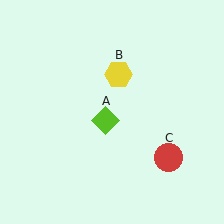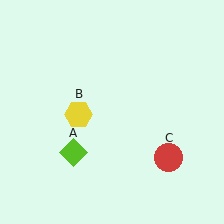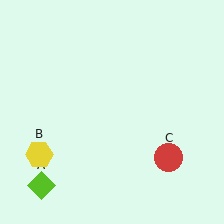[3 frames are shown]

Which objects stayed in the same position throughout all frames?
Red circle (object C) remained stationary.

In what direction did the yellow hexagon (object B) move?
The yellow hexagon (object B) moved down and to the left.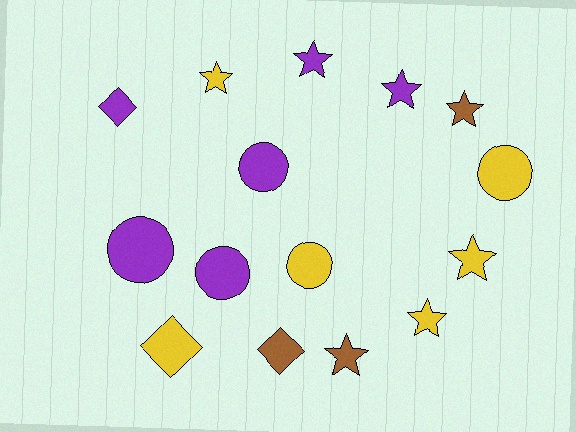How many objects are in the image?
There are 15 objects.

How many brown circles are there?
There are no brown circles.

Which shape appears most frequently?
Star, with 7 objects.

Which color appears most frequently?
Purple, with 6 objects.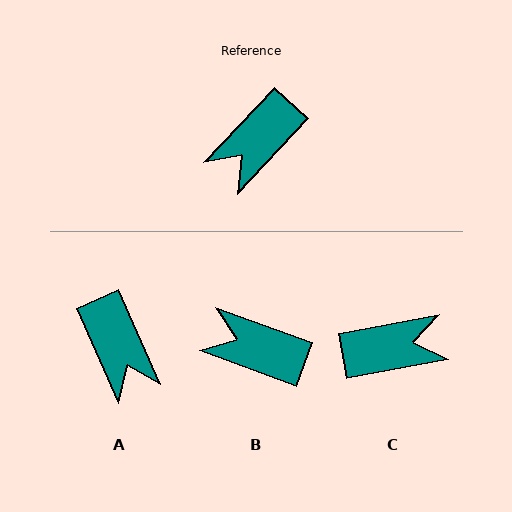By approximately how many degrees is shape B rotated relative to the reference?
Approximately 67 degrees clockwise.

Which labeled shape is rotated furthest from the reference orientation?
C, about 144 degrees away.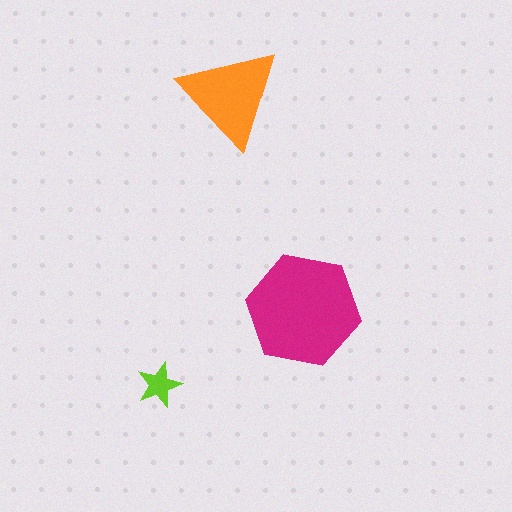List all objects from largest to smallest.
The magenta hexagon, the orange triangle, the lime star.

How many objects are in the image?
There are 3 objects in the image.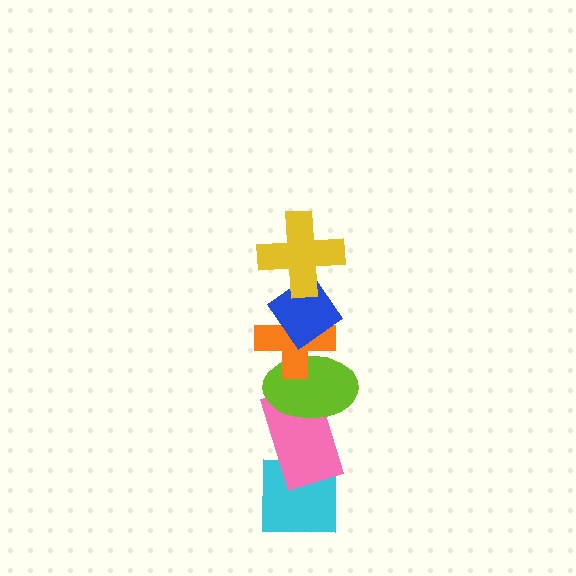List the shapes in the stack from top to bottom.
From top to bottom: the yellow cross, the blue diamond, the orange cross, the lime ellipse, the pink rectangle, the cyan square.